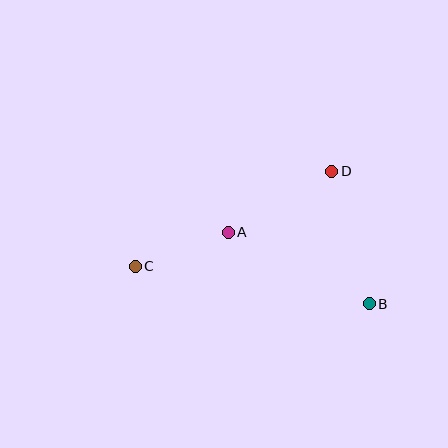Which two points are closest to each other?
Points A and C are closest to each other.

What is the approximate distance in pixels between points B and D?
The distance between B and D is approximately 138 pixels.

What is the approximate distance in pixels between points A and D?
The distance between A and D is approximately 120 pixels.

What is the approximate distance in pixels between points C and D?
The distance between C and D is approximately 218 pixels.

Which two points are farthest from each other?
Points B and C are farthest from each other.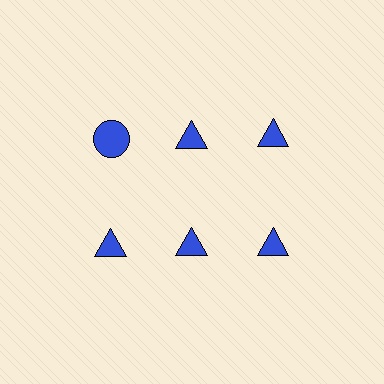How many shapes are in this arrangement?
There are 6 shapes arranged in a grid pattern.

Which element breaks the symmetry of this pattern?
The blue circle in the top row, leftmost column breaks the symmetry. All other shapes are blue triangles.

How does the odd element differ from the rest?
It has a different shape: circle instead of triangle.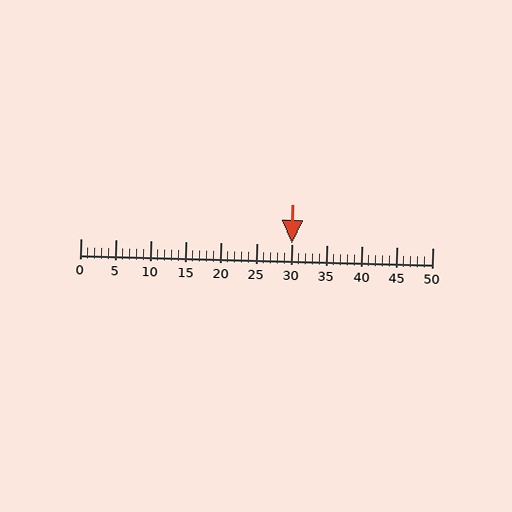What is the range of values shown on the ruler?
The ruler shows values from 0 to 50.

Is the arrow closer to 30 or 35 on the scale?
The arrow is closer to 30.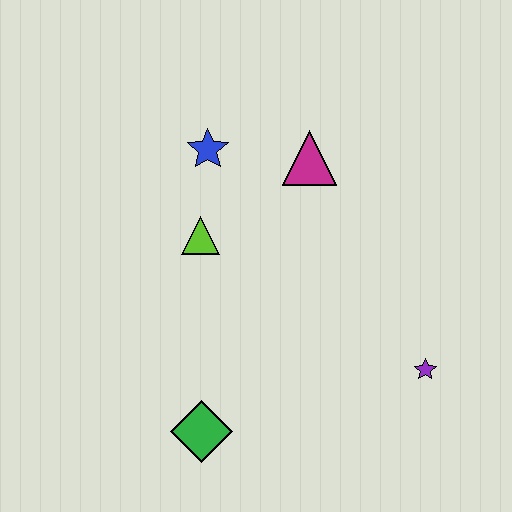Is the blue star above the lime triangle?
Yes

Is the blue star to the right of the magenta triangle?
No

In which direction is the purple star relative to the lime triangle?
The purple star is to the right of the lime triangle.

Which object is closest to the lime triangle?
The blue star is closest to the lime triangle.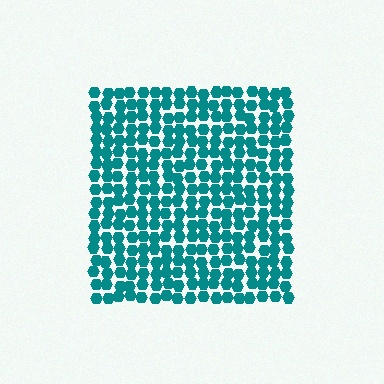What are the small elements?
The small elements are hexagons.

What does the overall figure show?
The overall figure shows a square.